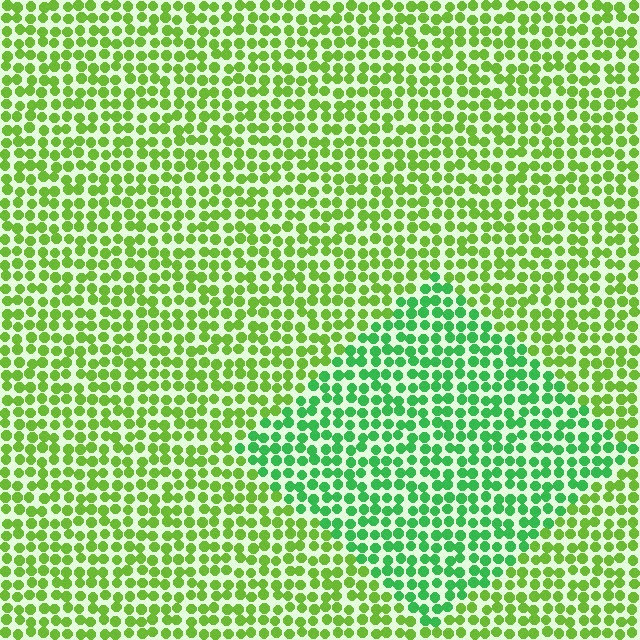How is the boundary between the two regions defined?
The boundary is defined purely by a slight shift in hue (about 36 degrees). Spacing, size, and orientation are identical on both sides.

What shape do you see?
I see a diamond.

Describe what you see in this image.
The image is filled with small lime elements in a uniform arrangement. A diamond-shaped region is visible where the elements are tinted to a slightly different hue, forming a subtle color boundary.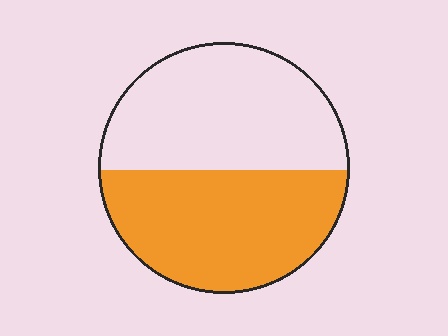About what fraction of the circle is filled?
About one half (1/2).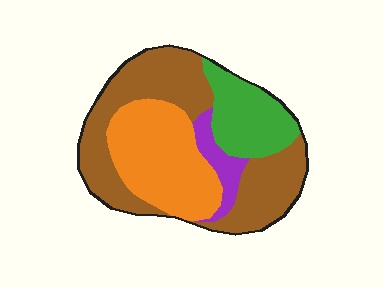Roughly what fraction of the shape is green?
Green covers roughly 20% of the shape.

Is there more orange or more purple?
Orange.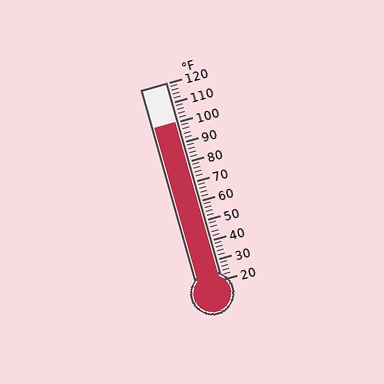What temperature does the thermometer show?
The thermometer shows approximately 100°F.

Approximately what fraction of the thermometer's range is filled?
The thermometer is filled to approximately 80% of its range.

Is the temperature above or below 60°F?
The temperature is above 60°F.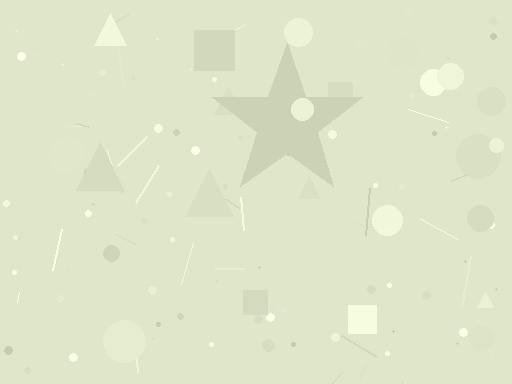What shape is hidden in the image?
A star is hidden in the image.